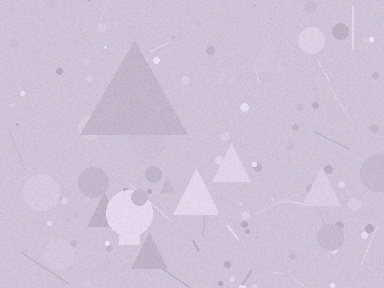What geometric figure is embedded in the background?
A triangle is embedded in the background.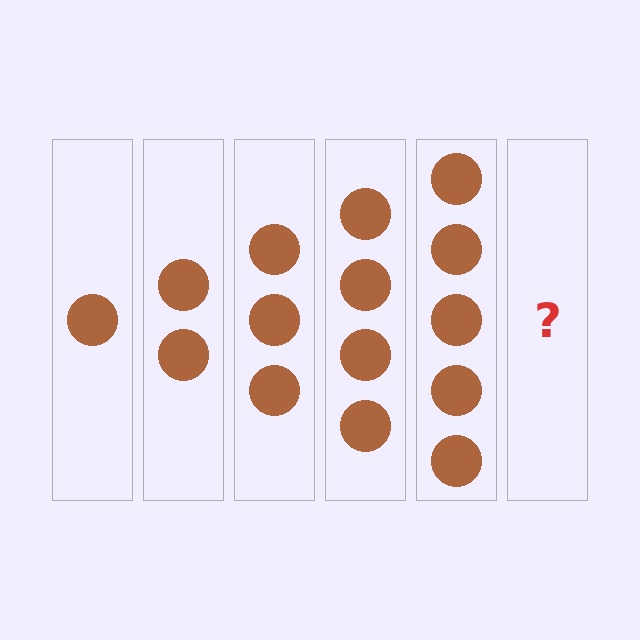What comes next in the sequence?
The next element should be 6 circles.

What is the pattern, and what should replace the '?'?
The pattern is that each step adds one more circle. The '?' should be 6 circles.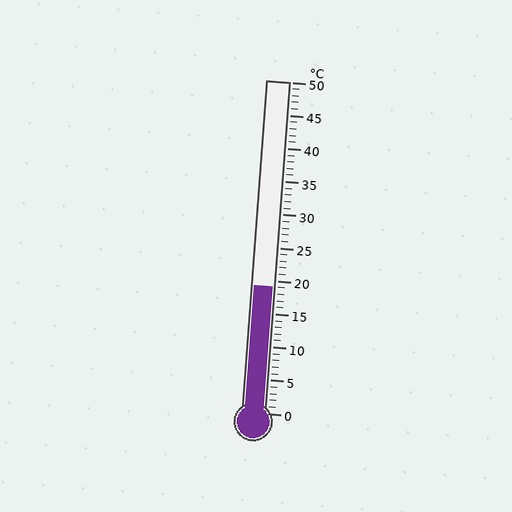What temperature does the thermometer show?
The thermometer shows approximately 19°C.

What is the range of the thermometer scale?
The thermometer scale ranges from 0°C to 50°C.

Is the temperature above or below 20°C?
The temperature is below 20°C.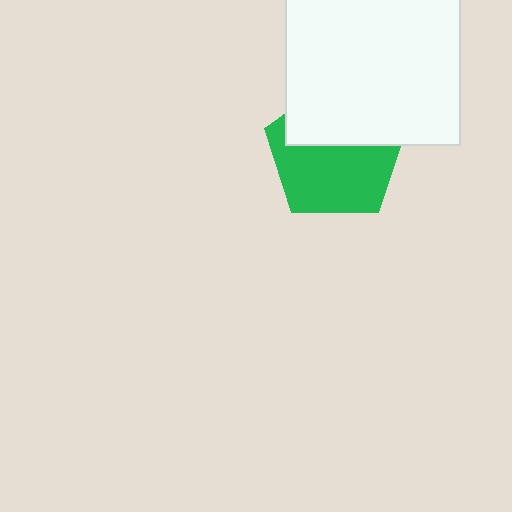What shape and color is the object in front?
The object in front is a white square.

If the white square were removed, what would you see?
You would see the complete green pentagon.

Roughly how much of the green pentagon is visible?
About half of it is visible (roughly 59%).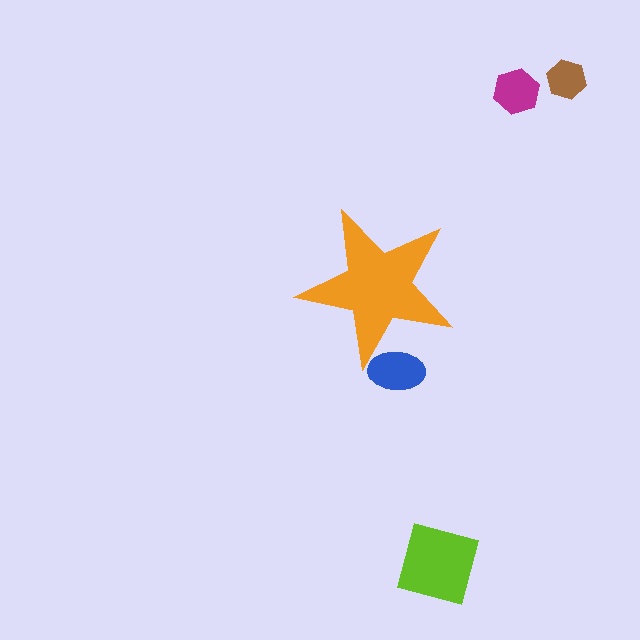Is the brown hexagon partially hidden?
No, the brown hexagon is fully visible.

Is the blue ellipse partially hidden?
Yes, the blue ellipse is partially hidden behind the orange star.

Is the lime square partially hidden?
No, the lime square is fully visible.